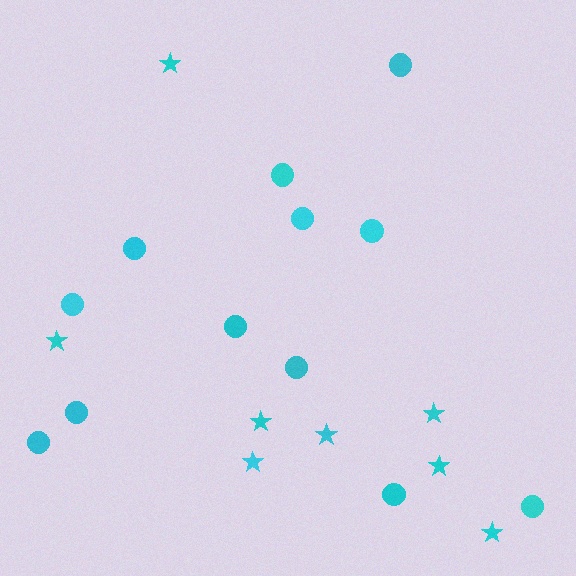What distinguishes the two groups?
There are 2 groups: one group of stars (8) and one group of circles (12).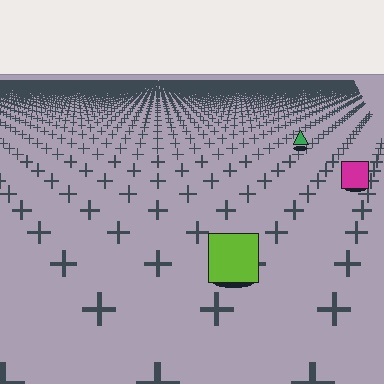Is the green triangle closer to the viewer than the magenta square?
No. The magenta square is closer — you can tell from the texture gradient: the ground texture is coarser near it.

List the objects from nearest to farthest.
From nearest to farthest: the lime square, the magenta square, the green triangle.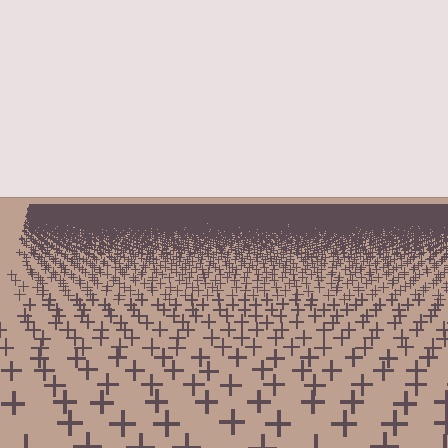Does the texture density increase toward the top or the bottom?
Density increases toward the top.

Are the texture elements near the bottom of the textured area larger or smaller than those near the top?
Larger. Near the bottom, elements are closer to the viewer and appear at a bigger on-screen size.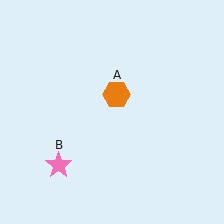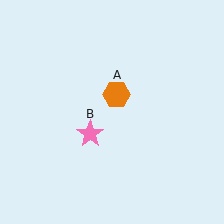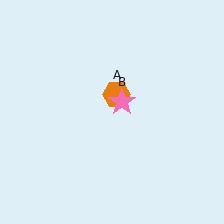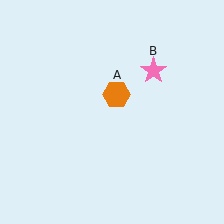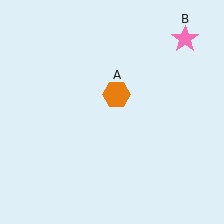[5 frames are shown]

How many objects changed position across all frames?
1 object changed position: pink star (object B).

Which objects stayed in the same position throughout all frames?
Orange hexagon (object A) remained stationary.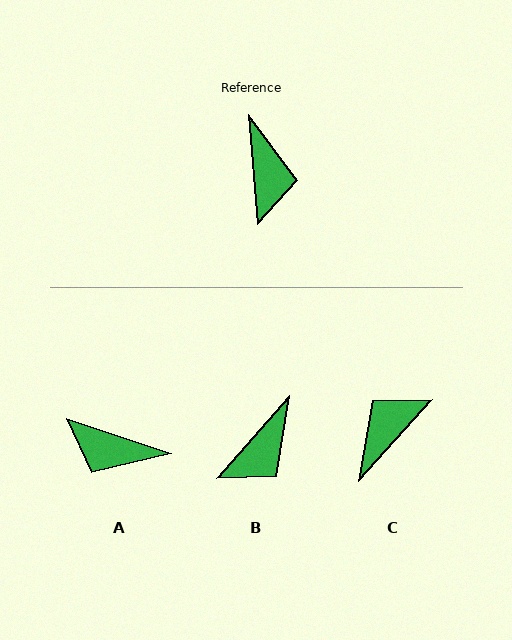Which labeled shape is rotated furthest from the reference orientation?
C, about 134 degrees away.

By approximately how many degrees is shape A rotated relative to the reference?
Approximately 113 degrees clockwise.